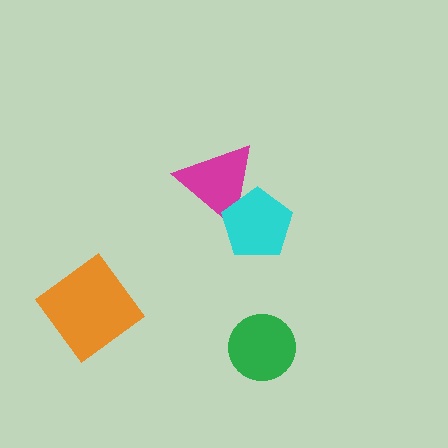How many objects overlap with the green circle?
0 objects overlap with the green circle.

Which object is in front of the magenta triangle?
The cyan pentagon is in front of the magenta triangle.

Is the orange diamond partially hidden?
No, no other shape covers it.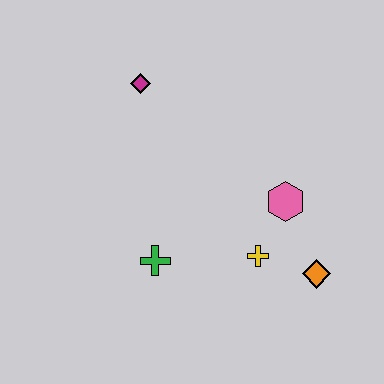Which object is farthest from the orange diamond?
The magenta diamond is farthest from the orange diamond.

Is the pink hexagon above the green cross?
Yes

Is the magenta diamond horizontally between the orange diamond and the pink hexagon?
No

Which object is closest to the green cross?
The yellow cross is closest to the green cross.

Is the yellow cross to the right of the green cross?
Yes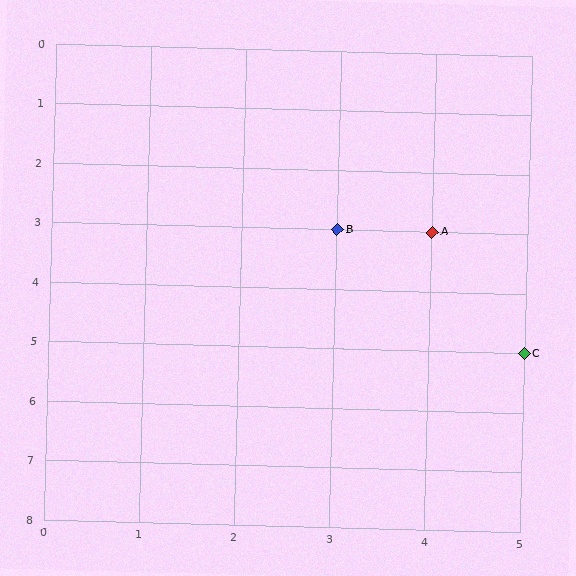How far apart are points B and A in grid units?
Points B and A are 1 column apart.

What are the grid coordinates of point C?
Point C is at grid coordinates (5, 5).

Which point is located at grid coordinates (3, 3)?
Point B is at (3, 3).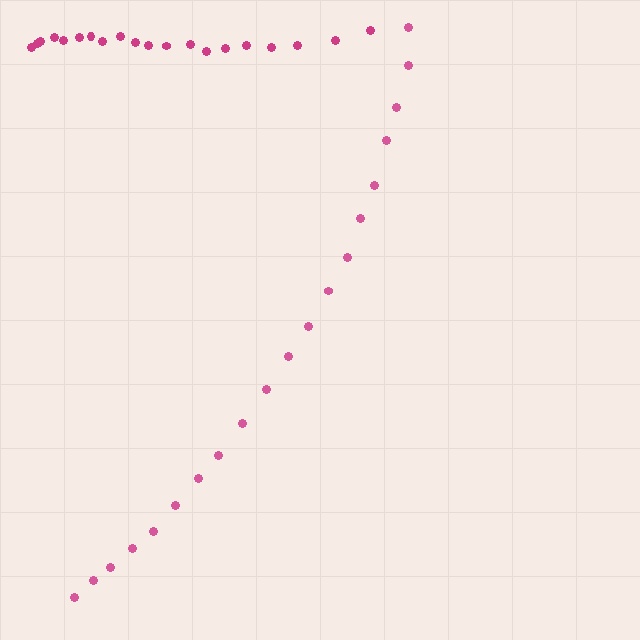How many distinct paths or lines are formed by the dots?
There are 2 distinct paths.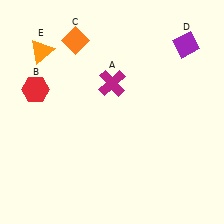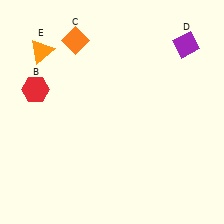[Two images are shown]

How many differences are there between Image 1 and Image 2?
There is 1 difference between the two images.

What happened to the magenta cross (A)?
The magenta cross (A) was removed in Image 2. It was in the top-right area of Image 1.